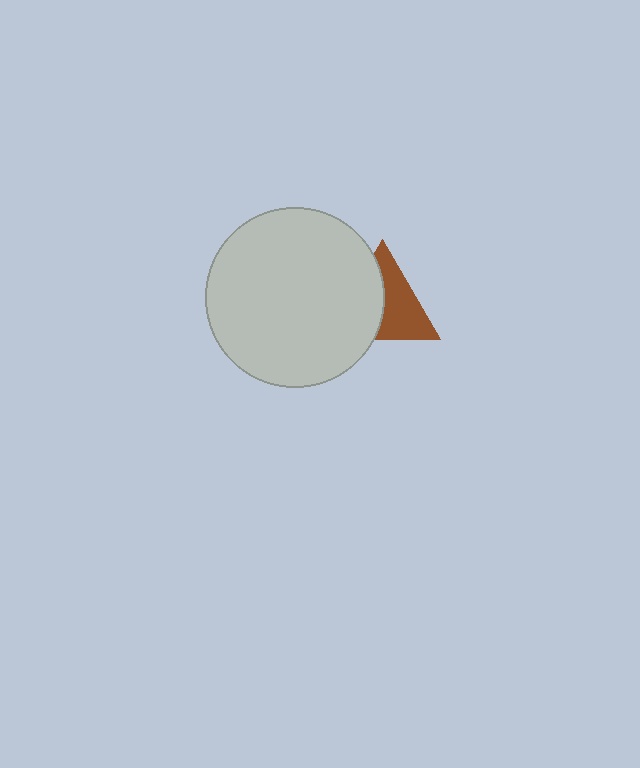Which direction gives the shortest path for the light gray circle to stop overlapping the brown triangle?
Moving left gives the shortest separation.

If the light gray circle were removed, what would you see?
You would see the complete brown triangle.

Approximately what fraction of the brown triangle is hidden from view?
Roughly 48% of the brown triangle is hidden behind the light gray circle.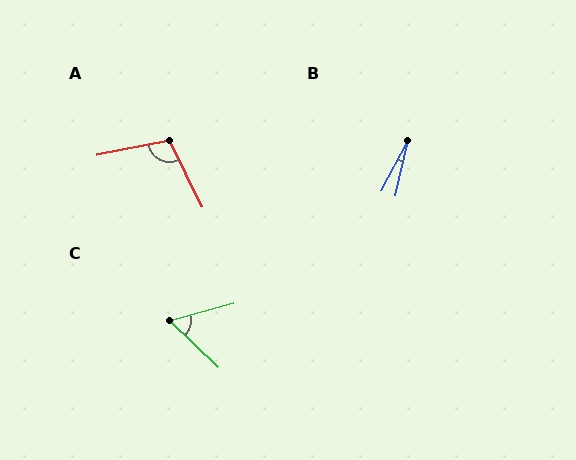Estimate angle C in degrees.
Approximately 58 degrees.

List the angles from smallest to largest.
B (15°), C (58°), A (105°).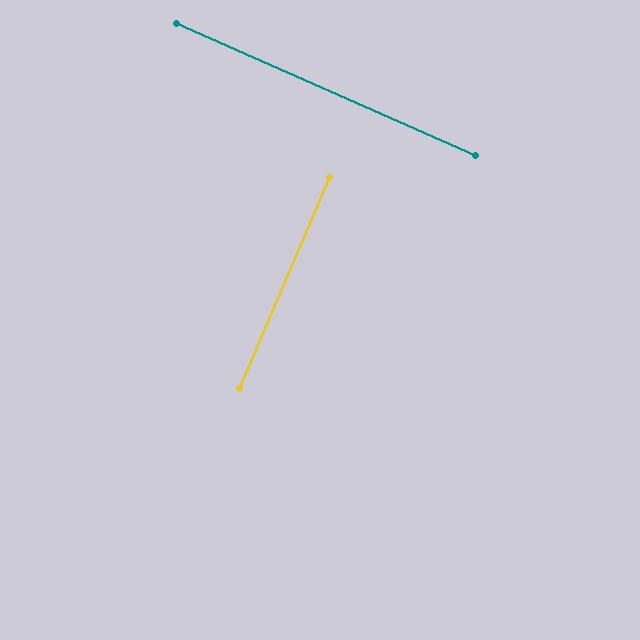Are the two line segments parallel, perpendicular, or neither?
Perpendicular — they meet at approximately 89°.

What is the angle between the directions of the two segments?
Approximately 89 degrees.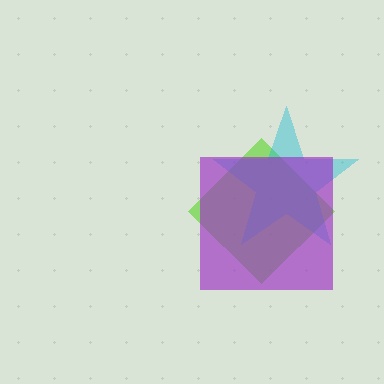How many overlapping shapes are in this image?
There are 3 overlapping shapes in the image.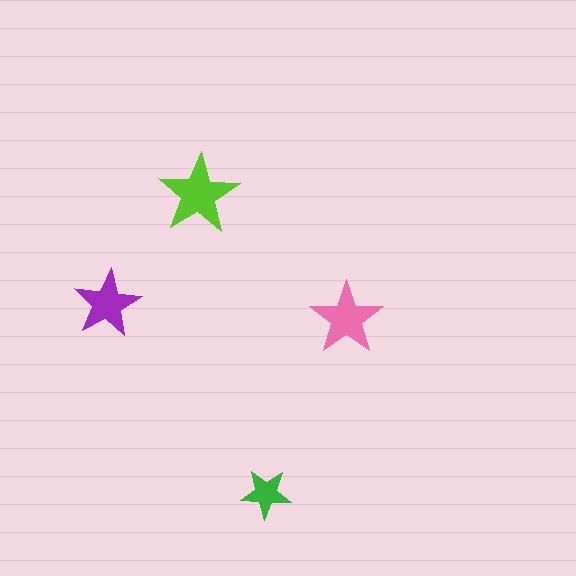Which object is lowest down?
The green star is bottommost.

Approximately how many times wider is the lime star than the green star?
About 1.5 times wider.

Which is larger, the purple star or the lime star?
The lime one.